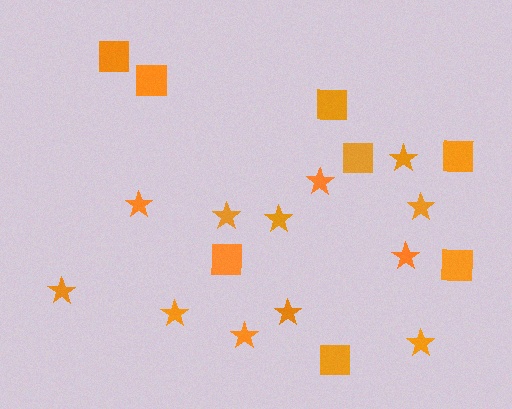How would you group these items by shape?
There are 2 groups: one group of squares (8) and one group of stars (12).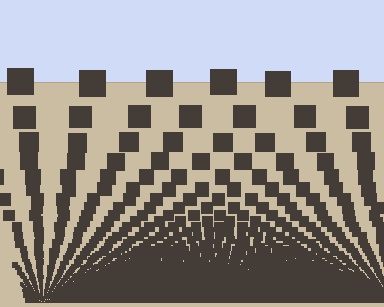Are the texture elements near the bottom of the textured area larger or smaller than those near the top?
Smaller. The gradient is inverted — elements near the bottom are smaller and denser.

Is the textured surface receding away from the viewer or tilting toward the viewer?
The surface appears to tilt toward the viewer. Texture elements get larger and sparser toward the top.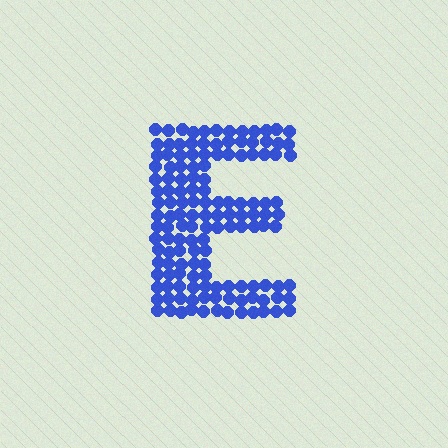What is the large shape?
The large shape is the letter E.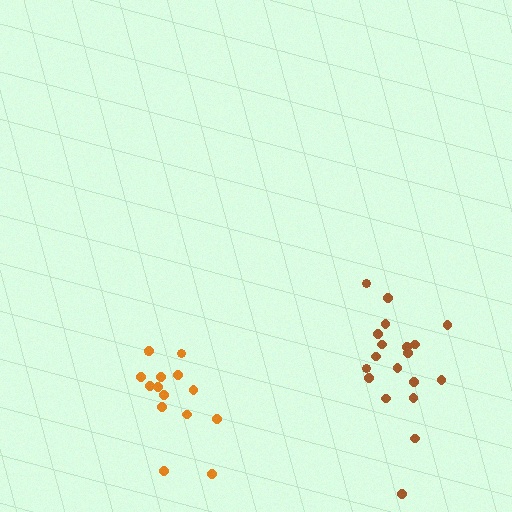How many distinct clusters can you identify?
There are 2 distinct clusters.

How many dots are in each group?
Group 1: 19 dots, Group 2: 15 dots (34 total).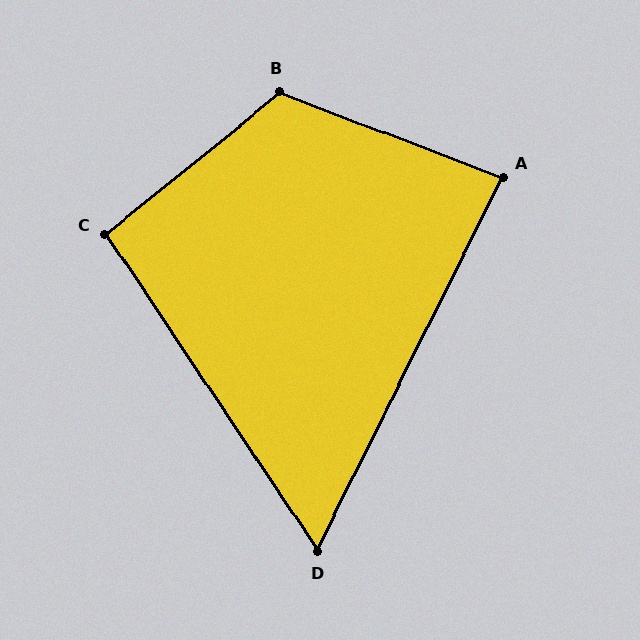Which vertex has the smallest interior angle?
D, at approximately 60 degrees.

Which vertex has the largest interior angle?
B, at approximately 120 degrees.